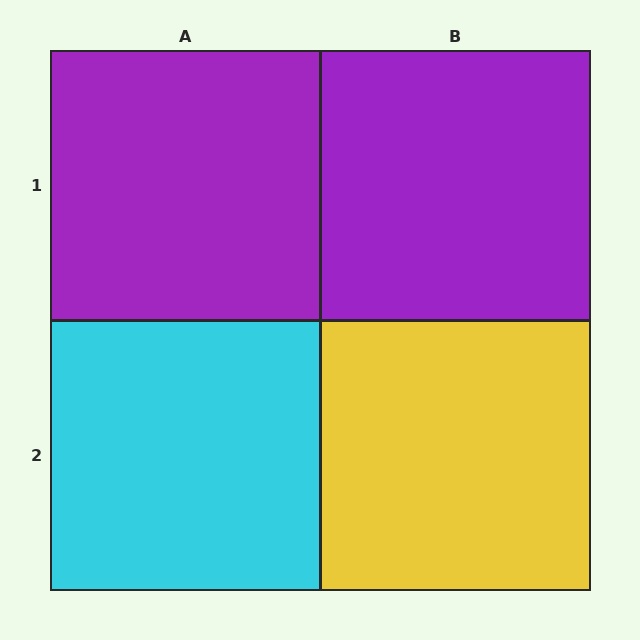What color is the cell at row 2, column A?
Cyan.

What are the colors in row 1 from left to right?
Purple, purple.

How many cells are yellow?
1 cell is yellow.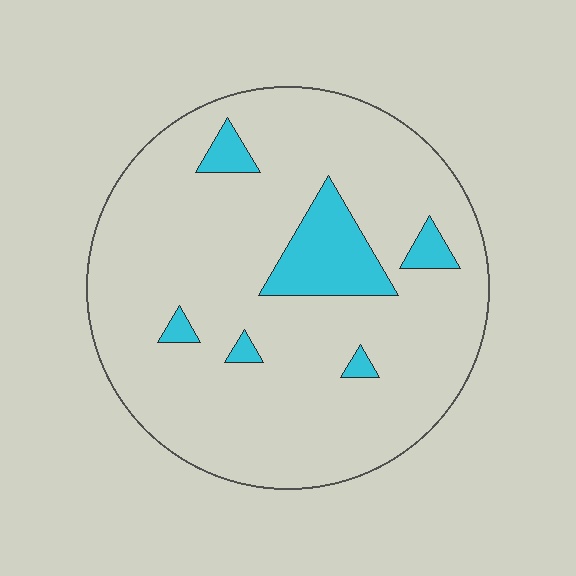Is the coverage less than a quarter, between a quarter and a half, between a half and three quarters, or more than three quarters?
Less than a quarter.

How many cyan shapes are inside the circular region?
6.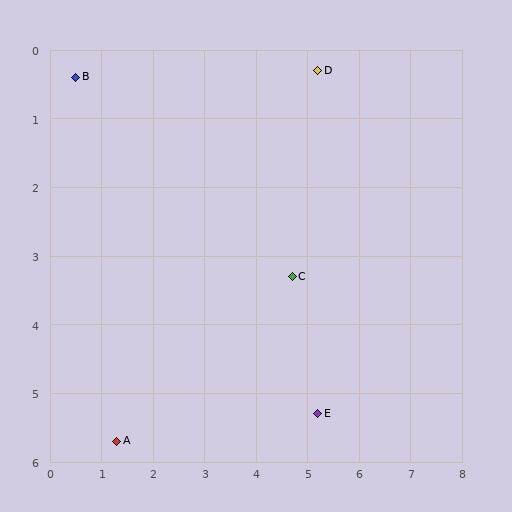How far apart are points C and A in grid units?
Points C and A are about 4.2 grid units apart.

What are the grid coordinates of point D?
Point D is at approximately (5.2, 0.3).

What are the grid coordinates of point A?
Point A is at approximately (1.3, 5.7).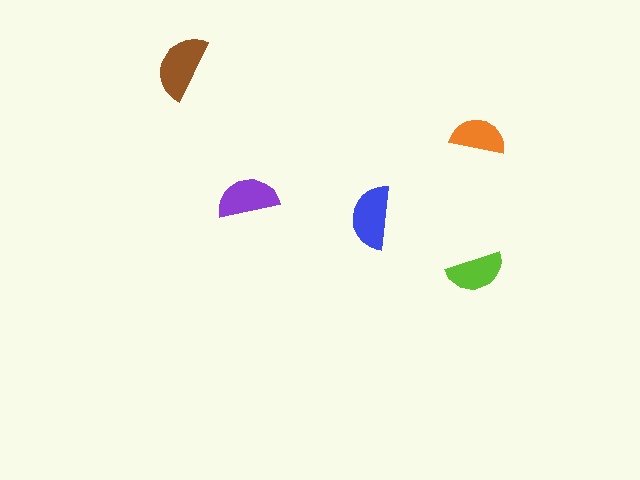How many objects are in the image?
There are 5 objects in the image.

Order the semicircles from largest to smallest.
the brown one, the blue one, the purple one, the lime one, the orange one.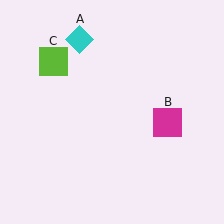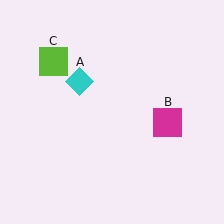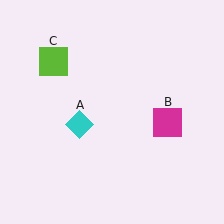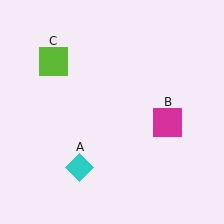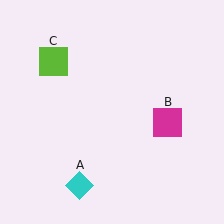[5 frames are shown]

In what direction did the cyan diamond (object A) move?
The cyan diamond (object A) moved down.